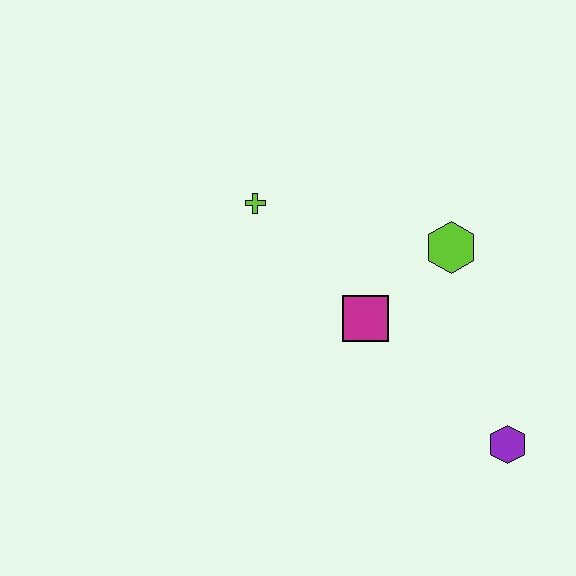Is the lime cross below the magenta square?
No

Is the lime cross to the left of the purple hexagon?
Yes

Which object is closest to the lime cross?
The magenta square is closest to the lime cross.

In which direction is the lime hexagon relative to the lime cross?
The lime hexagon is to the right of the lime cross.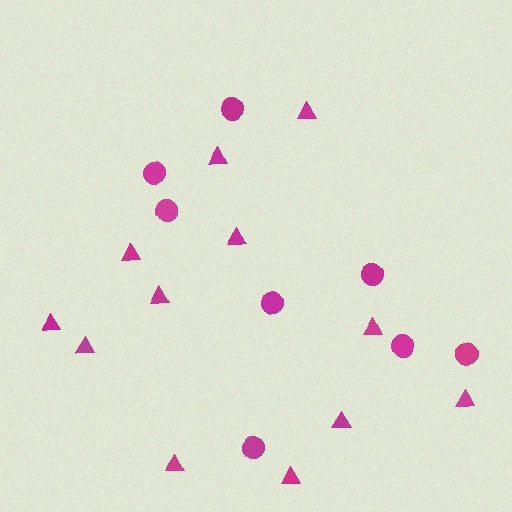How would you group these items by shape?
There are 2 groups: one group of triangles (12) and one group of circles (8).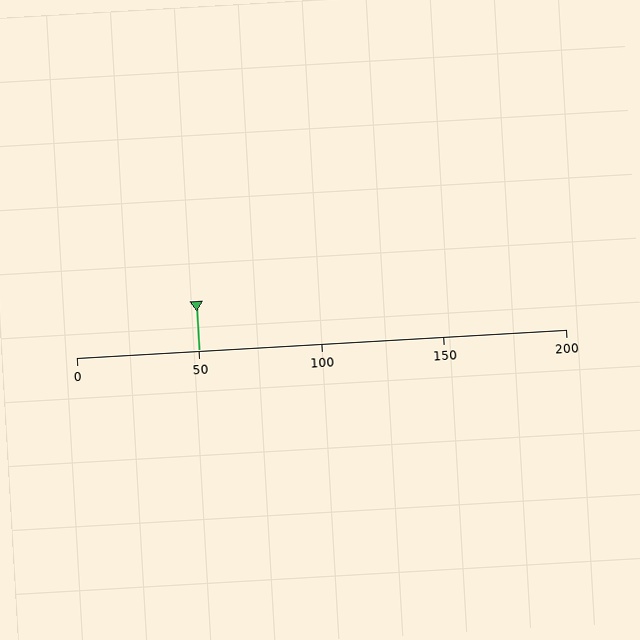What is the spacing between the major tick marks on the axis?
The major ticks are spaced 50 apart.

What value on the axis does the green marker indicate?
The marker indicates approximately 50.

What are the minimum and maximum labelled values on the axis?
The axis runs from 0 to 200.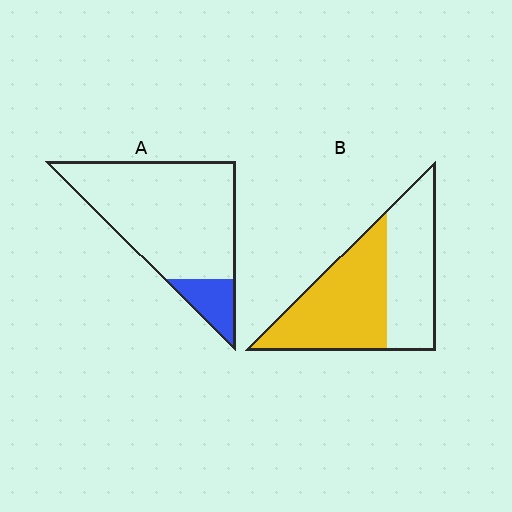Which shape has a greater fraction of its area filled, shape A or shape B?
Shape B.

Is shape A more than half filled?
No.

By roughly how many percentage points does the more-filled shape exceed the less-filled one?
By roughly 40 percentage points (B over A).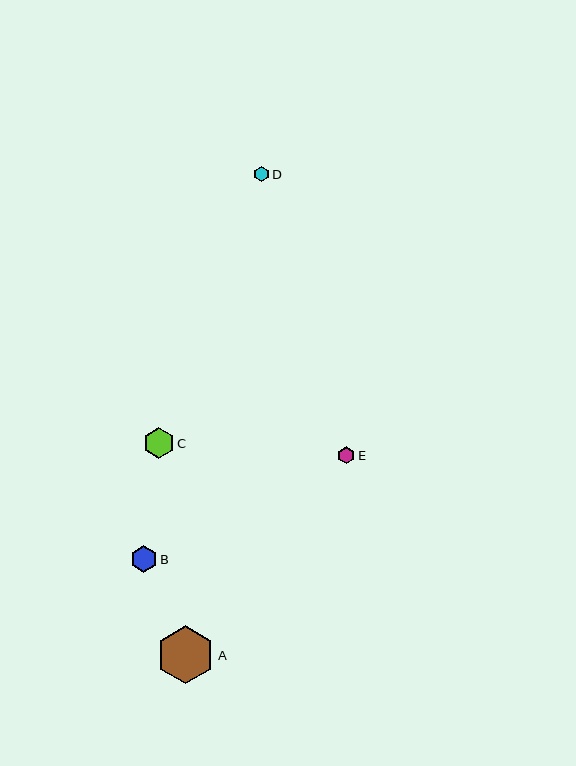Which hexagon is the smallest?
Hexagon D is the smallest with a size of approximately 15 pixels.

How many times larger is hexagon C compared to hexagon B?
Hexagon C is approximately 1.2 times the size of hexagon B.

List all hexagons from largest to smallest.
From largest to smallest: A, C, B, E, D.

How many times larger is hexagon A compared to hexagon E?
Hexagon A is approximately 3.4 times the size of hexagon E.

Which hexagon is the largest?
Hexagon A is the largest with a size of approximately 58 pixels.